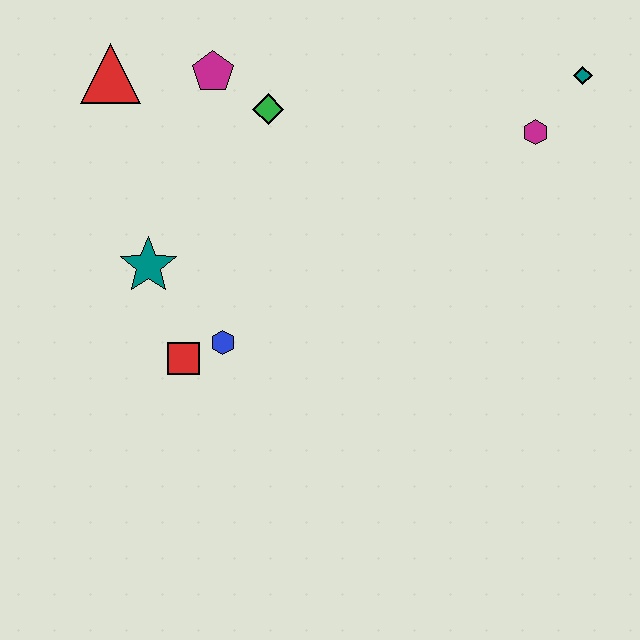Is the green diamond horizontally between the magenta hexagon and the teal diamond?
No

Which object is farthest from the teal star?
The teal diamond is farthest from the teal star.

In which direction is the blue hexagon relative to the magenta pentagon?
The blue hexagon is below the magenta pentagon.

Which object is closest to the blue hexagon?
The red square is closest to the blue hexagon.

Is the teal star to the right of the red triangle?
Yes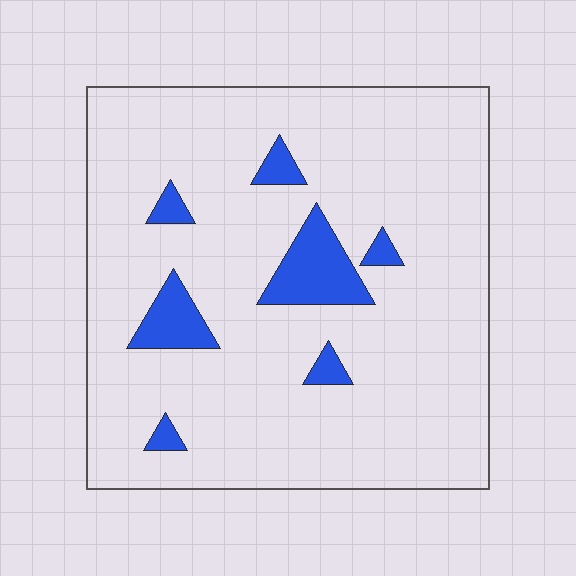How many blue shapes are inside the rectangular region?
7.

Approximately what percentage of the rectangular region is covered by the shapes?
Approximately 10%.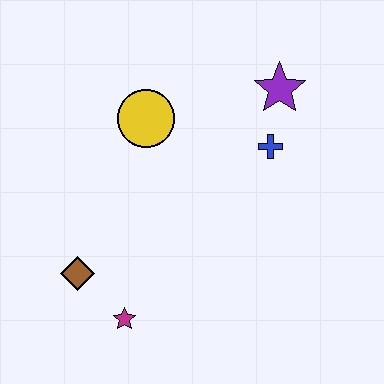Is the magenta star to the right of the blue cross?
No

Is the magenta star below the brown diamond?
Yes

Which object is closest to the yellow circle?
The blue cross is closest to the yellow circle.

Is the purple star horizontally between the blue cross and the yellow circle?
No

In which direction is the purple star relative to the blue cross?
The purple star is above the blue cross.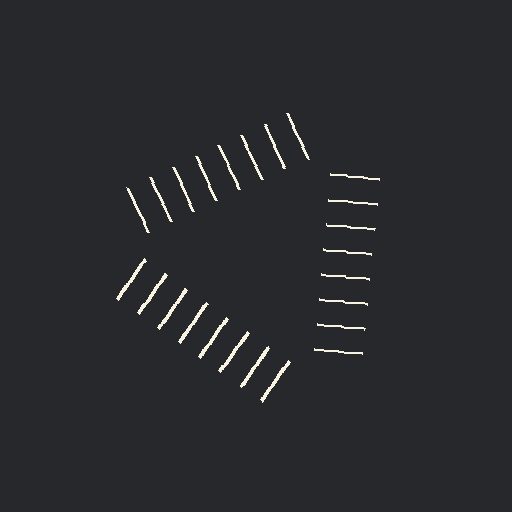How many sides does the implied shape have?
3 sides — the line-ends trace a triangle.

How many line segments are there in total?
24 — 8 along each of the 3 edges.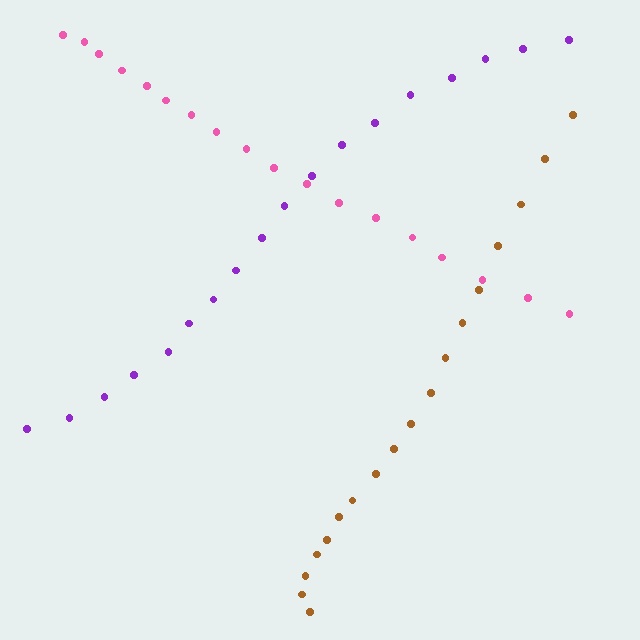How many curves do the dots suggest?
There are 3 distinct paths.